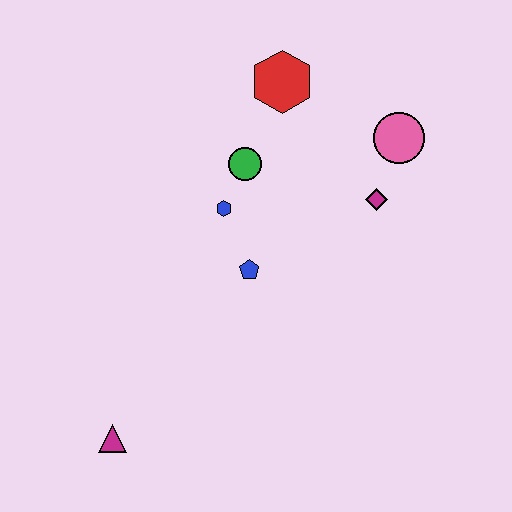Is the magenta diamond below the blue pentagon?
No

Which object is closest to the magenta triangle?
The blue pentagon is closest to the magenta triangle.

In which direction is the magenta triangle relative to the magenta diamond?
The magenta triangle is to the left of the magenta diamond.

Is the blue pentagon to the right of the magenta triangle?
Yes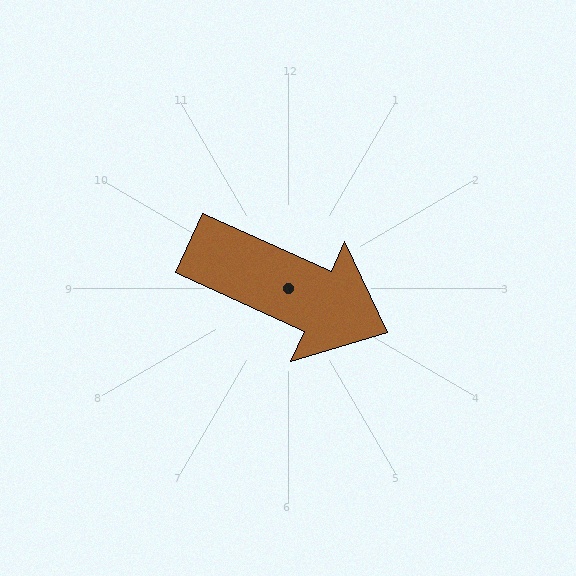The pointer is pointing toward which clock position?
Roughly 4 o'clock.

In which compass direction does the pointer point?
Southeast.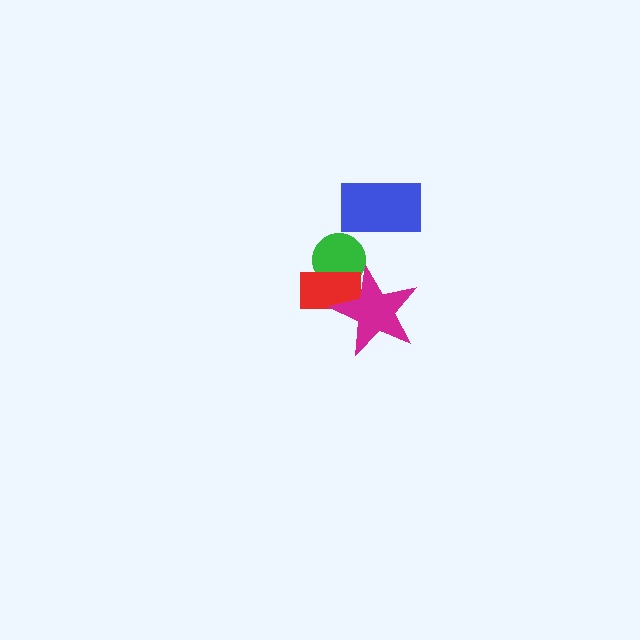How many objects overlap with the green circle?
2 objects overlap with the green circle.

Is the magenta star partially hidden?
No, no other shape covers it.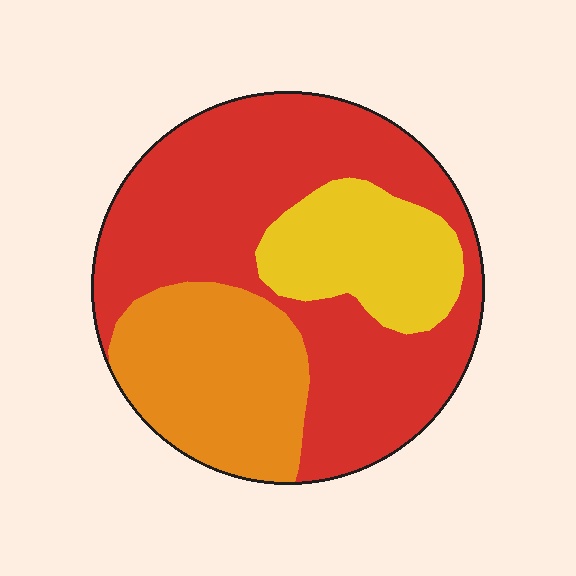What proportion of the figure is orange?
Orange takes up about one quarter (1/4) of the figure.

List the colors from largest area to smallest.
From largest to smallest: red, orange, yellow.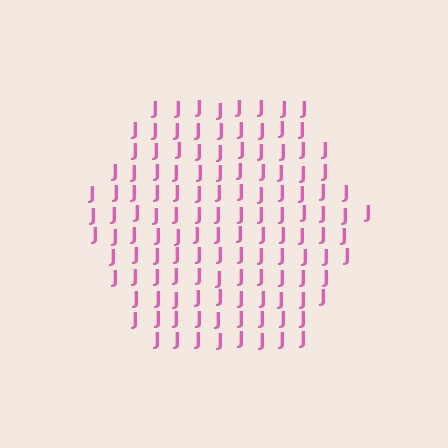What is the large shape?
The large shape is a hexagon.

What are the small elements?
The small elements are letter J's.